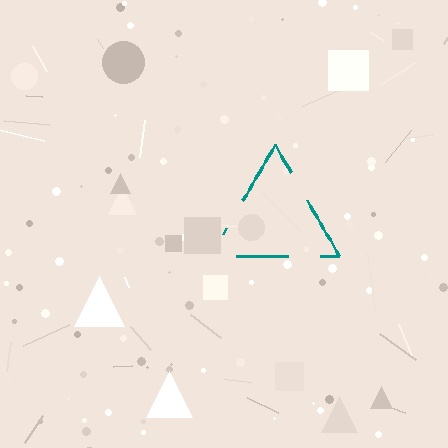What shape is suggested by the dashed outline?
The dashed outline suggests a triangle.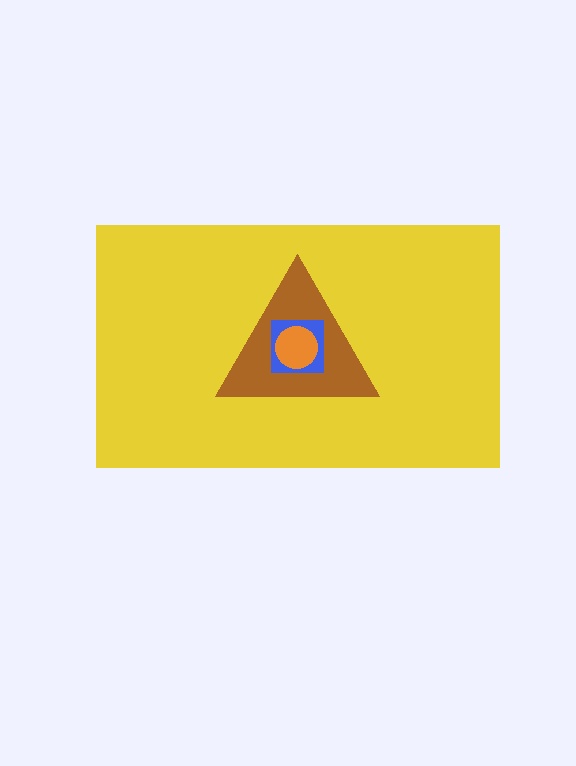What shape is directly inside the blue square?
The orange circle.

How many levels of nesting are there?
4.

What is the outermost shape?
The yellow rectangle.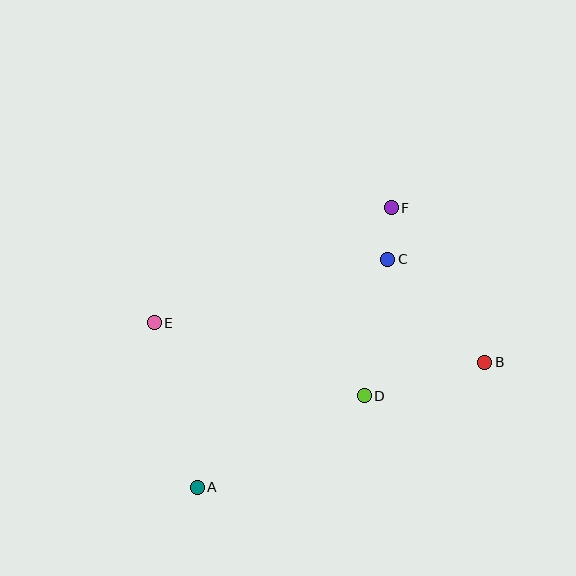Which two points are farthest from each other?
Points A and F are farthest from each other.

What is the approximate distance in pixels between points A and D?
The distance between A and D is approximately 191 pixels.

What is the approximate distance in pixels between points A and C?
The distance between A and C is approximately 297 pixels.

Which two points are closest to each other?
Points C and F are closest to each other.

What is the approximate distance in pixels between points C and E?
The distance between C and E is approximately 242 pixels.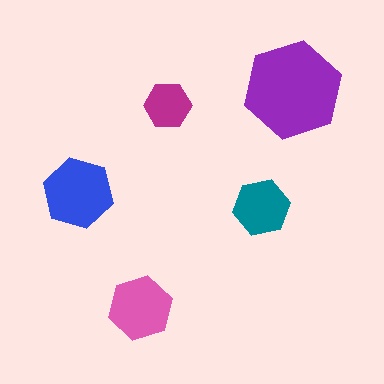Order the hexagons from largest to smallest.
the purple one, the blue one, the pink one, the teal one, the magenta one.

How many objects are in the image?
There are 5 objects in the image.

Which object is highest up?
The purple hexagon is topmost.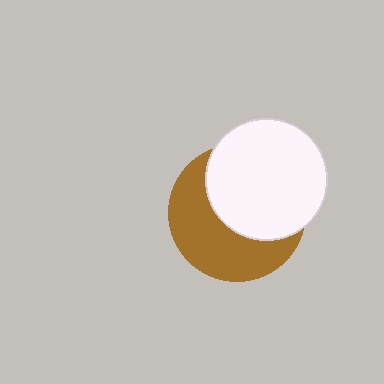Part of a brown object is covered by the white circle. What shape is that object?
It is a circle.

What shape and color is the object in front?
The object in front is a white circle.